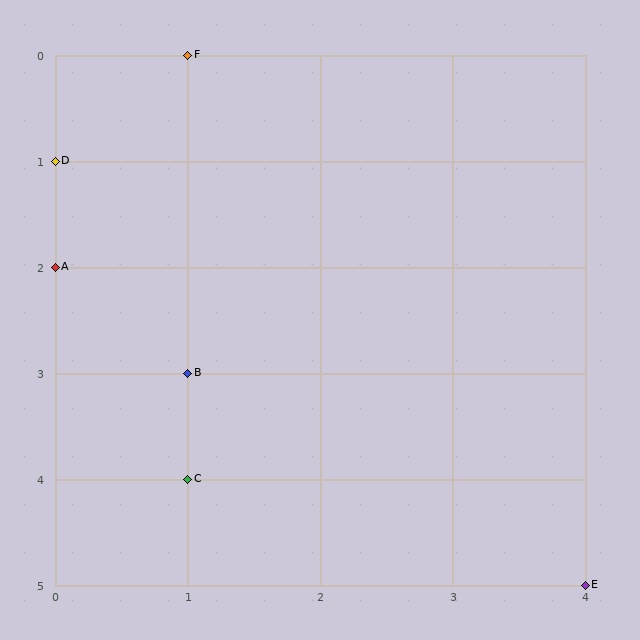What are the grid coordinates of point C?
Point C is at grid coordinates (1, 4).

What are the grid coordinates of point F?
Point F is at grid coordinates (1, 0).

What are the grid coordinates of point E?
Point E is at grid coordinates (4, 5).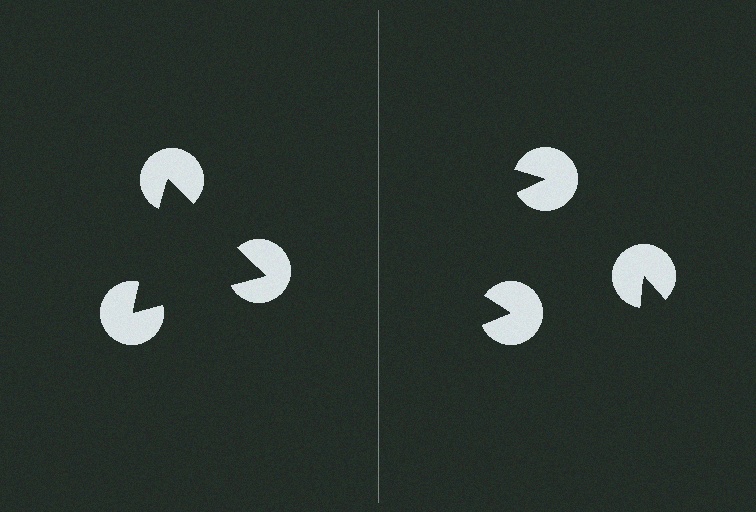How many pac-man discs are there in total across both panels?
6 — 3 on each side.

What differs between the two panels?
The pac-man discs are positioned identically on both sides; only the wedge orientations differ. On the left they align to a triangle; on the right they are misaligned.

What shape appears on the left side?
An illusory triangle.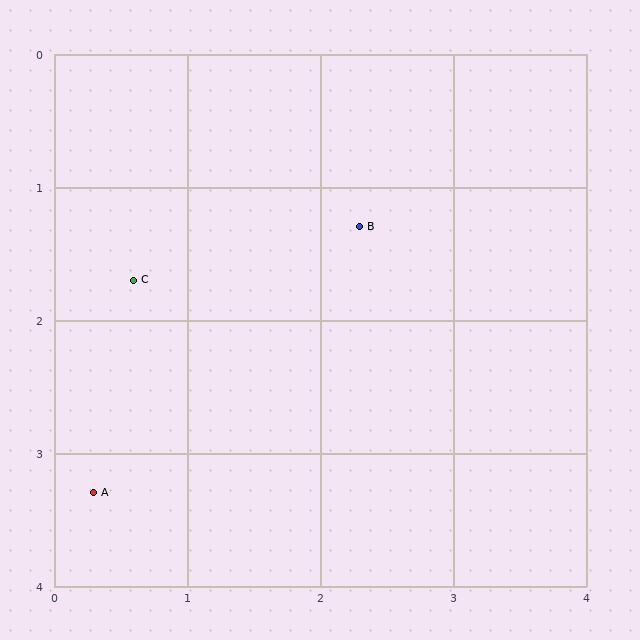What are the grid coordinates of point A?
Point A is at approximately (0.3, 3.3).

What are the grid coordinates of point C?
Point C is at approximately (0.6, 1.7).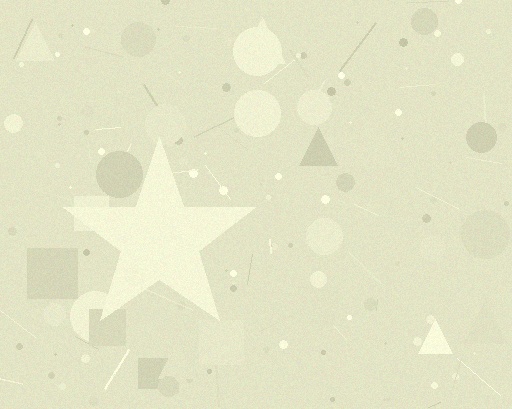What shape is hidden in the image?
A star is hidden in the image.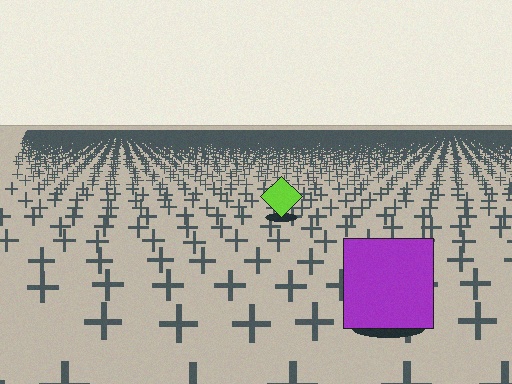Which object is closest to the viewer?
The purple square is closest. The texture marks near it are larger and more spread out.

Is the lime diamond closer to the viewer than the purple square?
No. The purple square is closer — you can tell from the texture gradient: the ground texture is coarser near it.